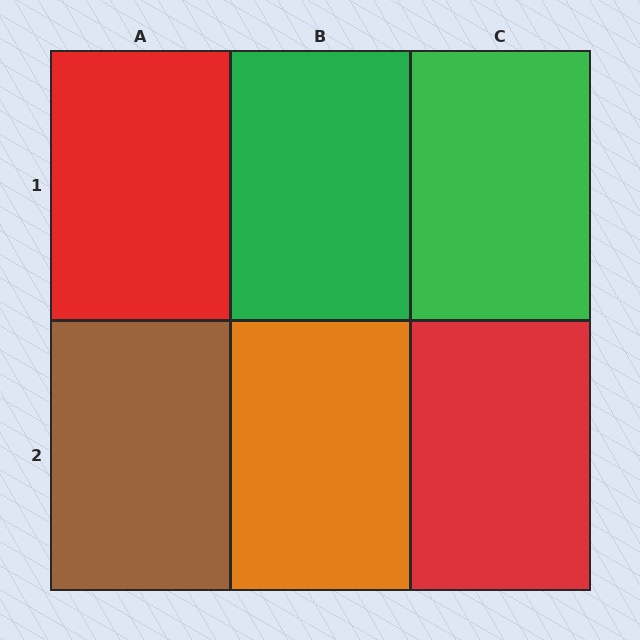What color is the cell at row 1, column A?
Red.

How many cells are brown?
1 cell is brown.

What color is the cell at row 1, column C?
Green.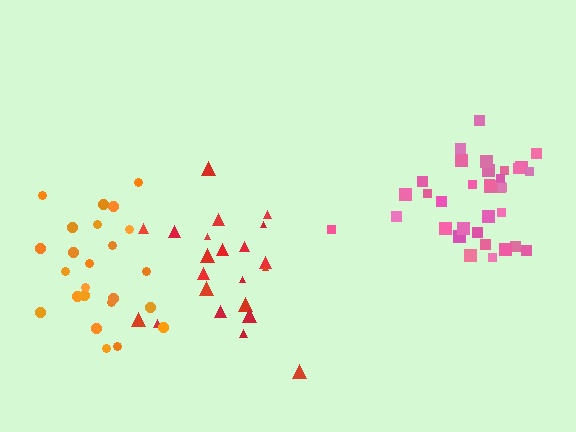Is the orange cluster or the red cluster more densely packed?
Orange.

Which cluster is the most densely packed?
Pink.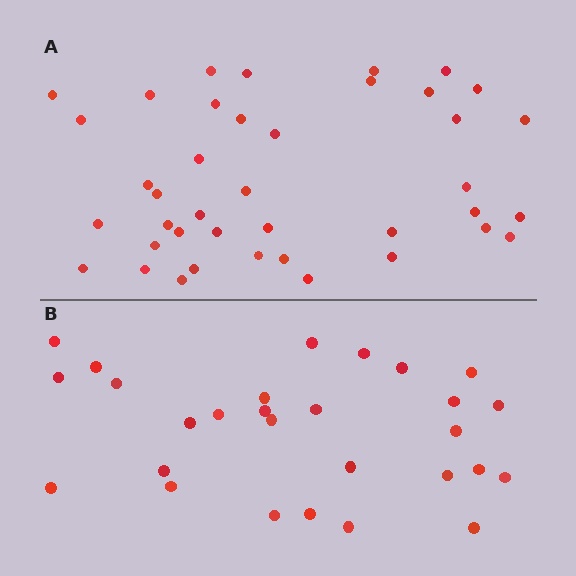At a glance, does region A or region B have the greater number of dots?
Region A (the top region) has more dots.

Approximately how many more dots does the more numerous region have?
Region A has roughly 12 or so more dots than region B.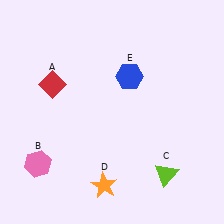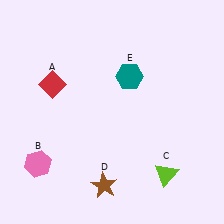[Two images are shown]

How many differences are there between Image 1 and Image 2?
There are 2 differences between the two images.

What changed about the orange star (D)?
In Image 1, D is orange. In Image 2, it changed to brown.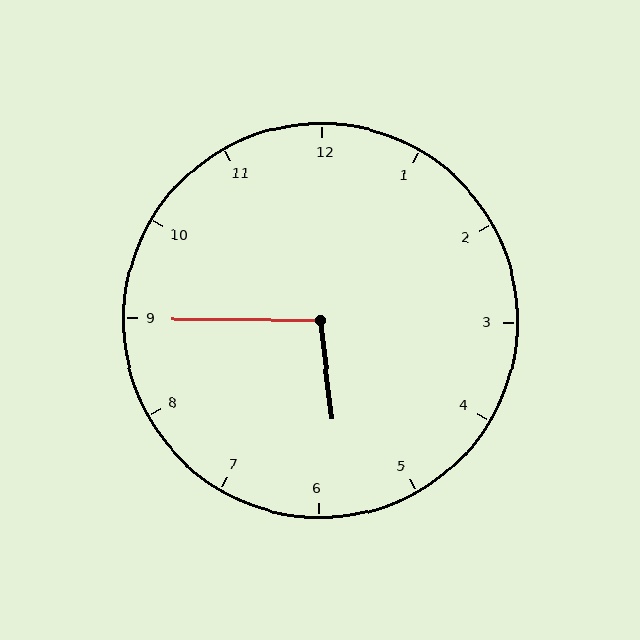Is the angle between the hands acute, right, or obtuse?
It is obtuse.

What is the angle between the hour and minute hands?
Approximately 98 degrees.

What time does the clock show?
5:45.